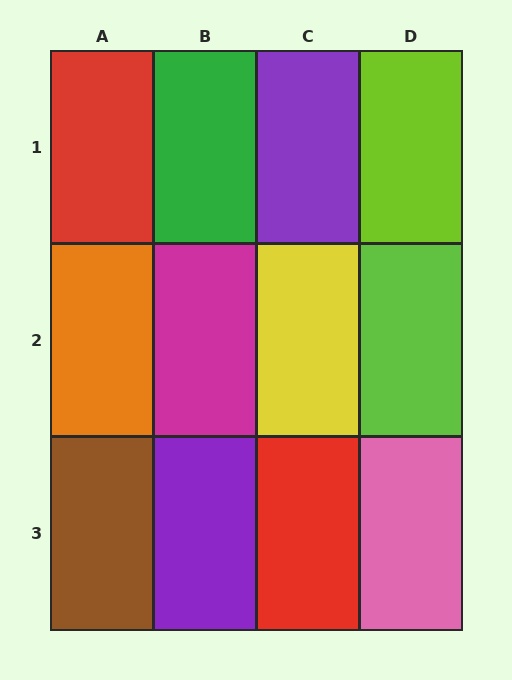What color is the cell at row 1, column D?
Lime.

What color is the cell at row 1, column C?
Purple.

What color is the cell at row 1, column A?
Red.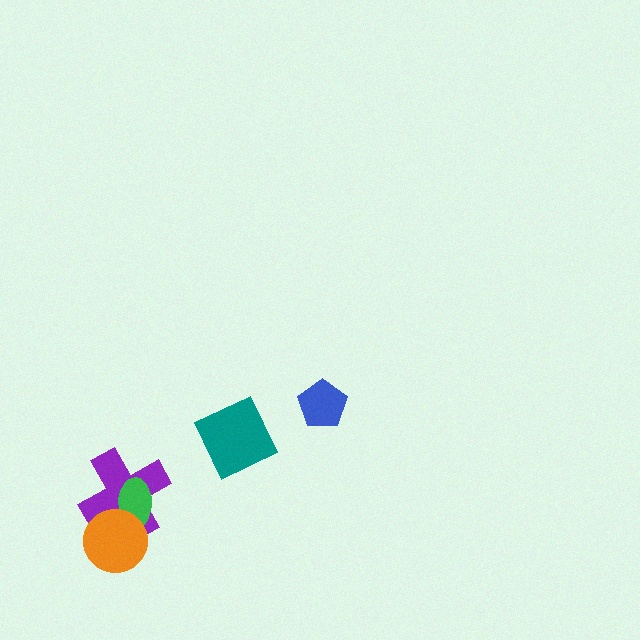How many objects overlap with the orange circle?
2 objects overlap with the orange circle.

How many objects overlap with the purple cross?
2 objects overlap with the purple cross.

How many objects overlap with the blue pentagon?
0 objects overlap with the blue pentagon.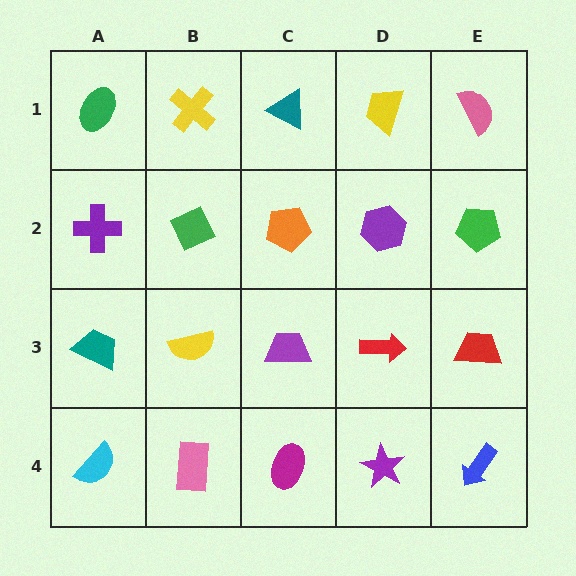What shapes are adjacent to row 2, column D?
A yellow trapezoid (row 1, column D), a red arrow (row 3, column D), an orange pentagon (row 2, column C), a green pentagon (row 2, column E).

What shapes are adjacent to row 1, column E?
A green pentagon (row 2, column E), a yellow trapezoid (row 1, column D).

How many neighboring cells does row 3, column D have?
4.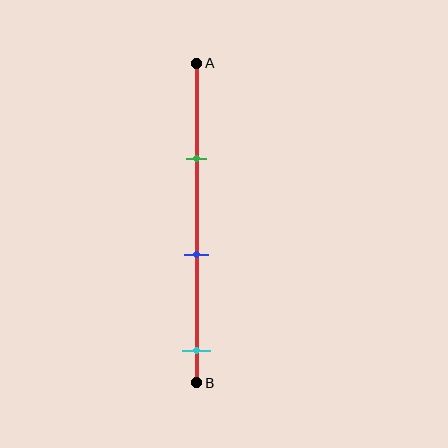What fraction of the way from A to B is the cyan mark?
The cyan mark is approximately 90% (0.9) of the way from A to B.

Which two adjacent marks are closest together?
The green and blue marks are the closest adjacent pair.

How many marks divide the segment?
There are 3 marks dividing the segment.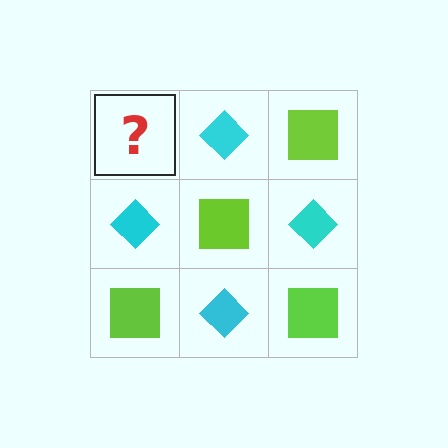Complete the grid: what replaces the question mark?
The question mark should be replaced with a lime square.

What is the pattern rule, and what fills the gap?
The rule is that it alternates lime square and cyan diamond in a checkerboard pattern. The gap should be filled with a lime square.